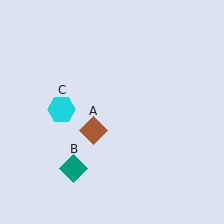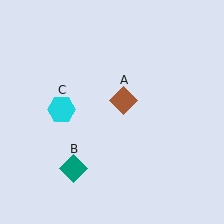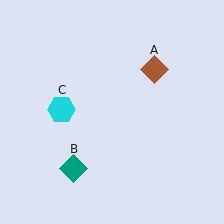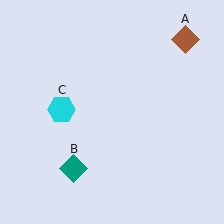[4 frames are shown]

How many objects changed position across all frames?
1 object changed position: brown diamond (object A).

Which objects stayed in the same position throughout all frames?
Teal diamond (object B) and cyan hexagon (object C) remained stationary.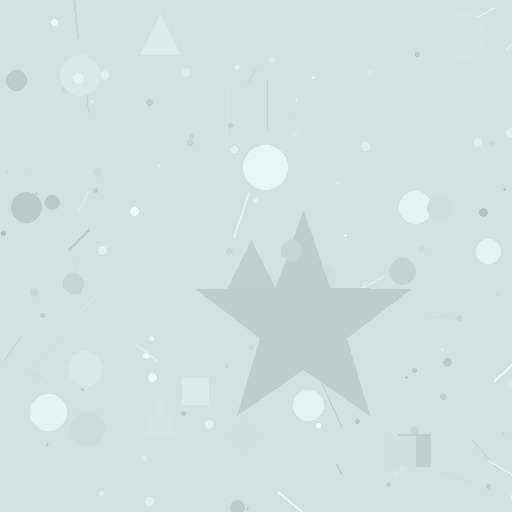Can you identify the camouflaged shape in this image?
The camouflaged shape is a star.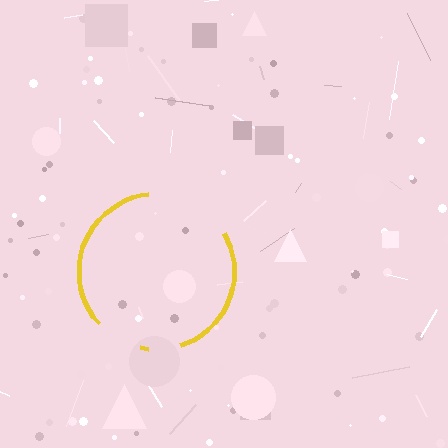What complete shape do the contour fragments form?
The contour fragments form a circle.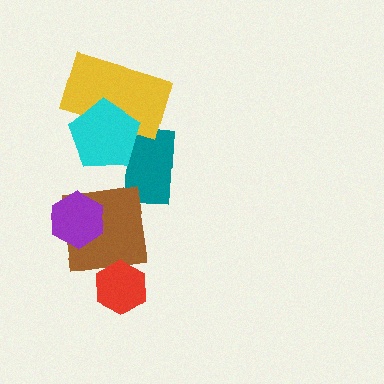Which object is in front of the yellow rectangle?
The cyan pentagon is in front of the yellow rectangle.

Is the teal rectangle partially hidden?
Yes, it is partially covered by another shape.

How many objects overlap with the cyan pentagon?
2 objects overlap with the cyan pentagon.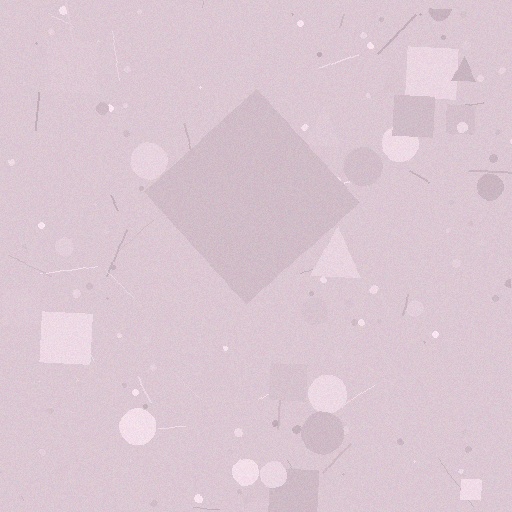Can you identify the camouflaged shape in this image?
The camouflaged shape is a diamond.